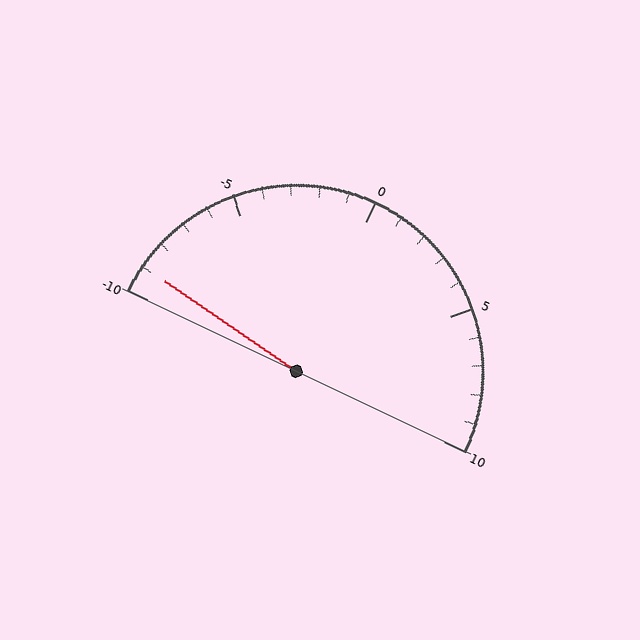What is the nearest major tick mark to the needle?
The nearest major tick mark is -10.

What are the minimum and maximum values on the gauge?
The gauge ranges from -10 to 10.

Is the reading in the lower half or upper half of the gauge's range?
The reading is in the lower half of the range (-10 to 10).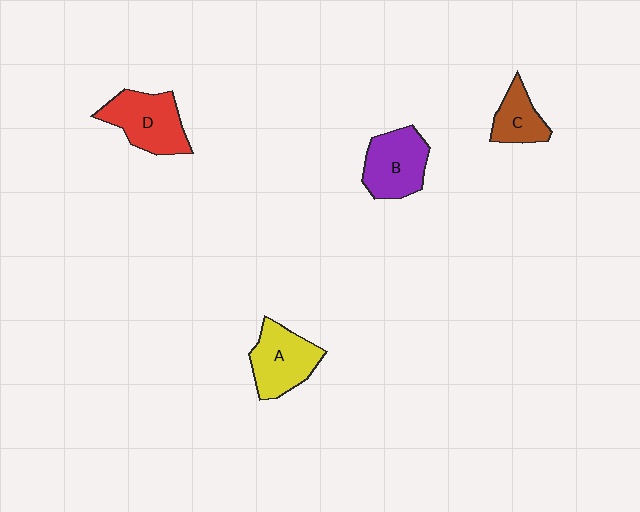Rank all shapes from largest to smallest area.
From largest to smallest: D (red), B (purple), A (yellow), C (brown).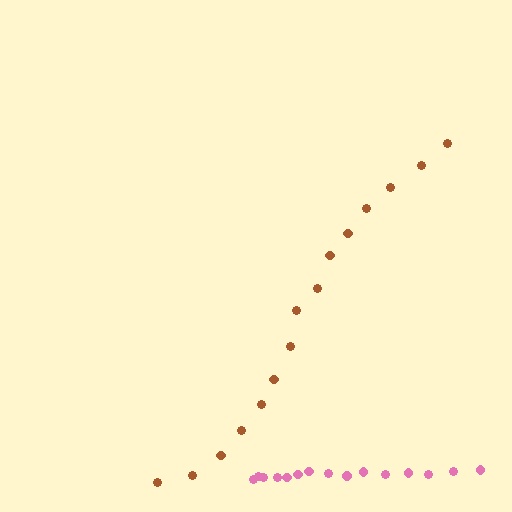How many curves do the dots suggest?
There are 2 distinct paths.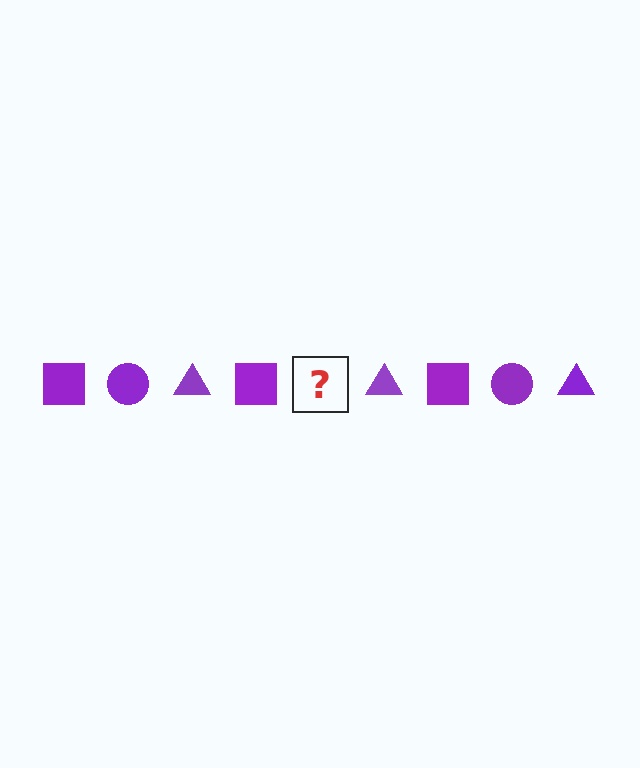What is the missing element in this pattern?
The missing element is a purple circle.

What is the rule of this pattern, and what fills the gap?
The rule is that the pattern cycles through square, circle, triangle shapes in purple. The gap should be filled with a purple circle.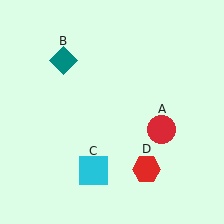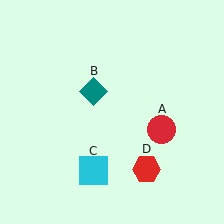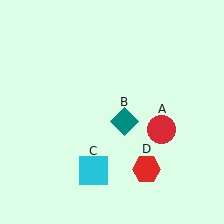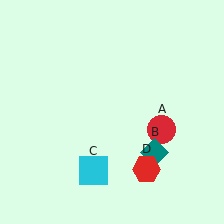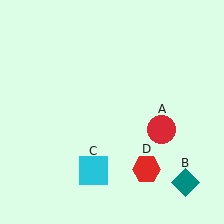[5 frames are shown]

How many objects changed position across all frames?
1 object changed position: teal diamond (object B).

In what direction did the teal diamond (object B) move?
The teal diamond (object B) moved down and to the right.